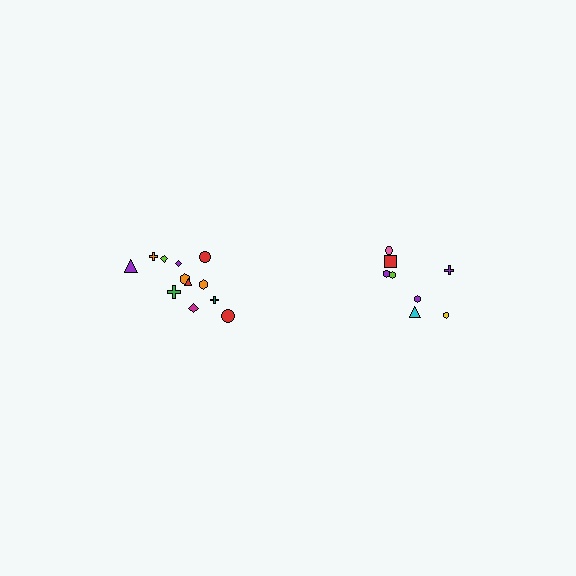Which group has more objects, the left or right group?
The left group.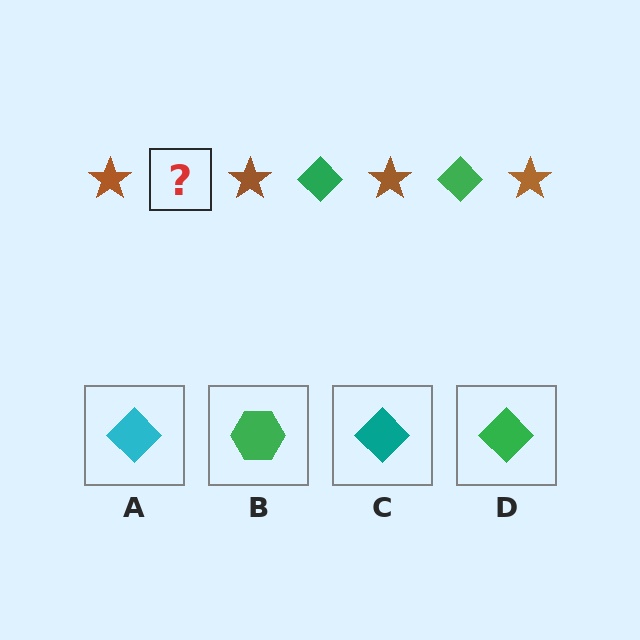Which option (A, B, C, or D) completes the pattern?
D.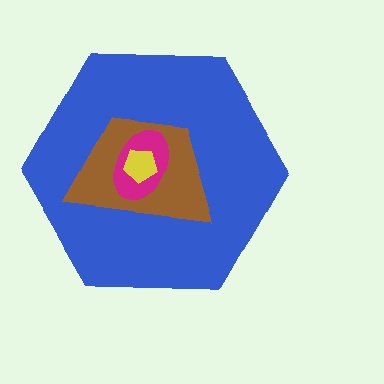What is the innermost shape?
The yellow pentagon.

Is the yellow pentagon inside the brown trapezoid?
Yes.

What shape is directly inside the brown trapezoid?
The magenta ellipse.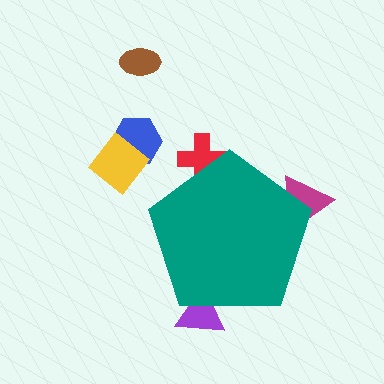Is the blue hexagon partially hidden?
No, the blue hexagon is fully visible.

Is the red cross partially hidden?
Yes, the red cross is partially hidden behind the teal pentagon.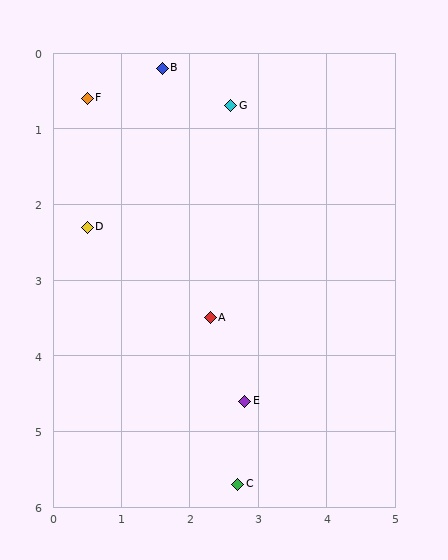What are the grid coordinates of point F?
Point F is at approximately (0.5, 0.6).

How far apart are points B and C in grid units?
Points B and C are about 5.6 grid units apart.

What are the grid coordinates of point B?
Point B is at approximately (1.6, 0.2).